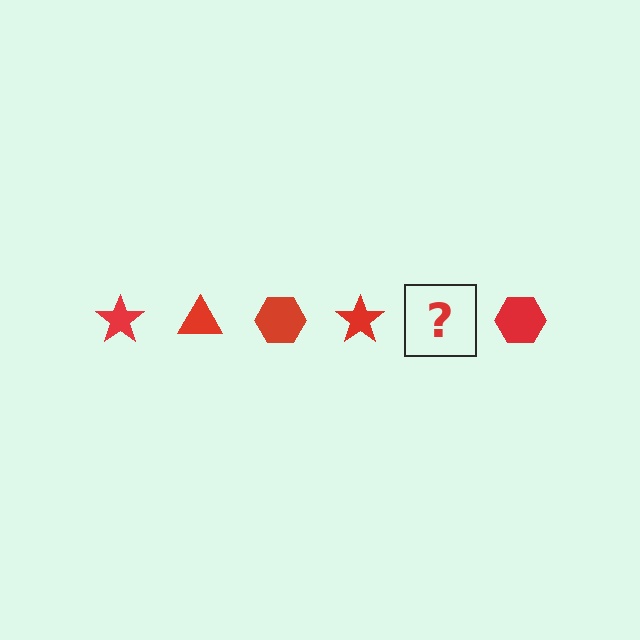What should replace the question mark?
The question mark should be replaced with a red triangle.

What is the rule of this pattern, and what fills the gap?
The rule is that the pattern cycles through star, triangle, hexagon shapes in red. The gap should be filled with a red triangle.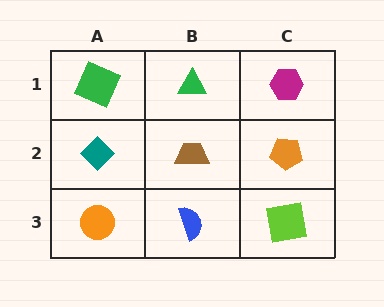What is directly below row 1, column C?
An orange pentagon.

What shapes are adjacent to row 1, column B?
A brown trapezoid (row 2, column B), a green square (row 1, column A), a magenta hexagon (row 1, column C).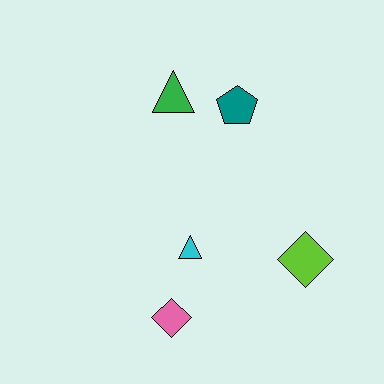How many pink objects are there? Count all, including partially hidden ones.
There is 1 pink object.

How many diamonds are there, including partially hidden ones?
There are 2 diamonds.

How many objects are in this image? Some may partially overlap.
There are 5 objects.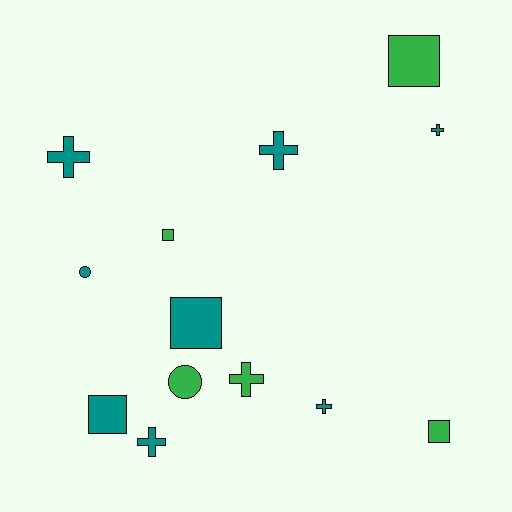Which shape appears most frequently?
Cross, with 6 objects.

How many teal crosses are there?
There are 5 teal crosses.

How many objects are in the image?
There are 13 objects.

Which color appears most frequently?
Teal, with 8 objects.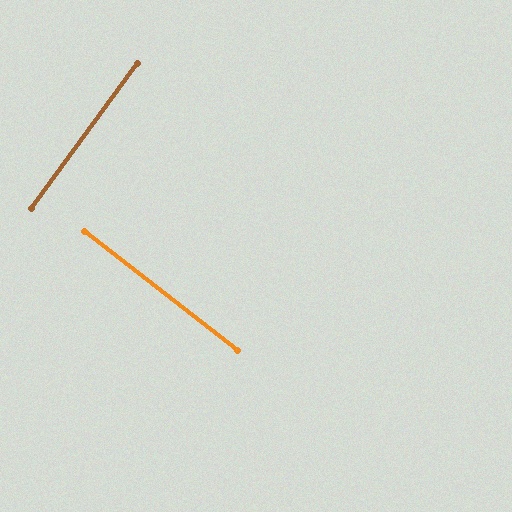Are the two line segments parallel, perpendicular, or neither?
Perpendicular — they meet at approximately 88°.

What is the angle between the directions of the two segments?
Approximately 88 degrees.